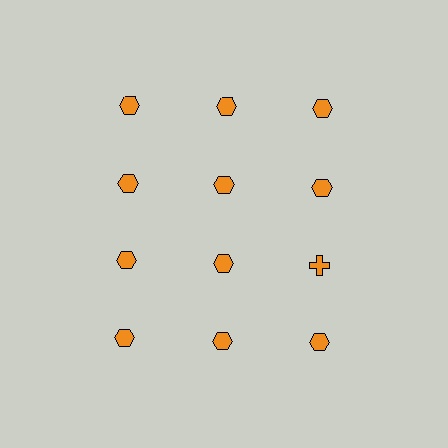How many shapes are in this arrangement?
There are 12 shapes arranged in a grid pattern.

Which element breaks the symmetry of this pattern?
The orange cross in the third row, center column breaks the symmetry. All other shapes are orange hexagons.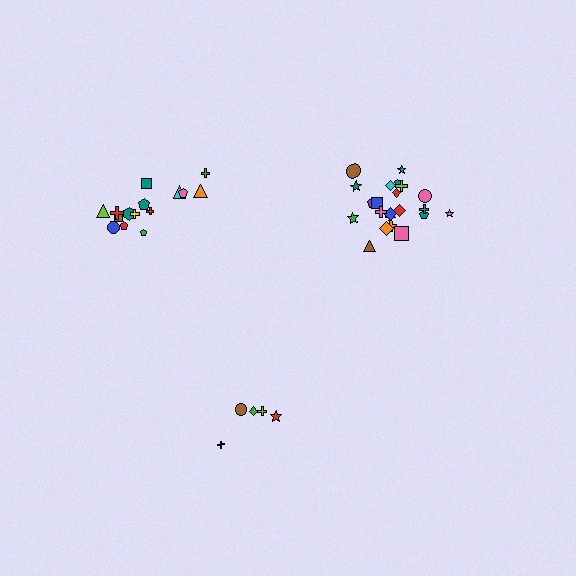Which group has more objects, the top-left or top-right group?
The top-right group.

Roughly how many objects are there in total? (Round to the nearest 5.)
Roughly 40 objects in total.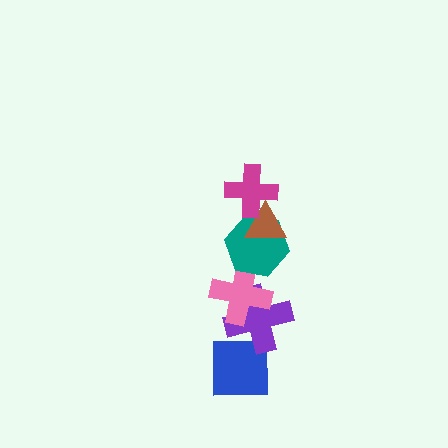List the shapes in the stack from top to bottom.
From top to bottom: the magenta cross, the brown triangle, the teal hexagon, the pink cross, the purple cross, the blue square.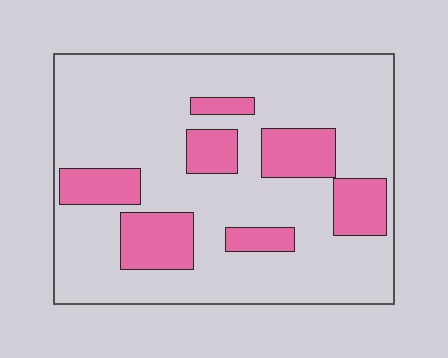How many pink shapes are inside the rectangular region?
7.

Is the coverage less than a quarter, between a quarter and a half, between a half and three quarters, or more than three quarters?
Less than a quarter.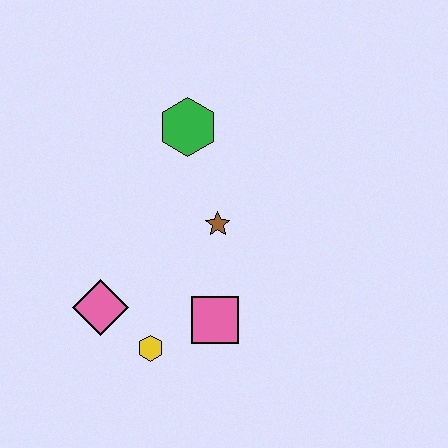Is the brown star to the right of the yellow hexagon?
Yes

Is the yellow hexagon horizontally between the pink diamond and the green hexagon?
Yes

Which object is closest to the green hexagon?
The brown star is closest to the green hexagon.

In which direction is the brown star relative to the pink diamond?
The brown star is to the right of the pink diamond.